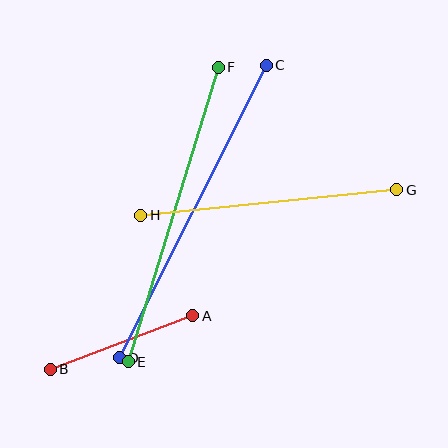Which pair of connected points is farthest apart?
Points C and D are farthest apart.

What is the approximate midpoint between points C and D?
The midpoint is at approximately (193, 212) pixels.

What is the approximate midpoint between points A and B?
The midpoint is at approximately (122, 343) pixels.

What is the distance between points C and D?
The distance is approximately 327 pixels.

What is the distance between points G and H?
The distance is approximately 257 pixels.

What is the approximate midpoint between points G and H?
The midpoint is at approximately (269, 203) pixels.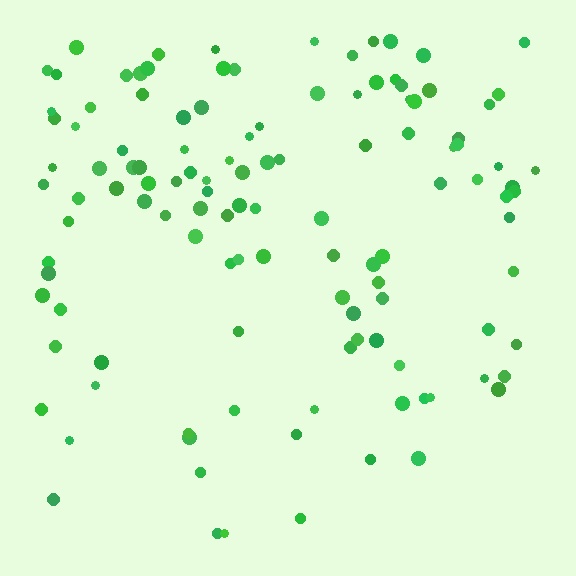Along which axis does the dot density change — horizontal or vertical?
Vertical.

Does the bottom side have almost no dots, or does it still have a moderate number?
Still a moderate number, just noticeably fewer than the top.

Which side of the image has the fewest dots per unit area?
The bottom.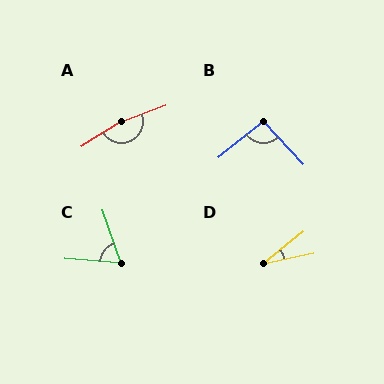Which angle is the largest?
A, at approximately 168 degrees.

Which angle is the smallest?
D, at approximately 27 degrees.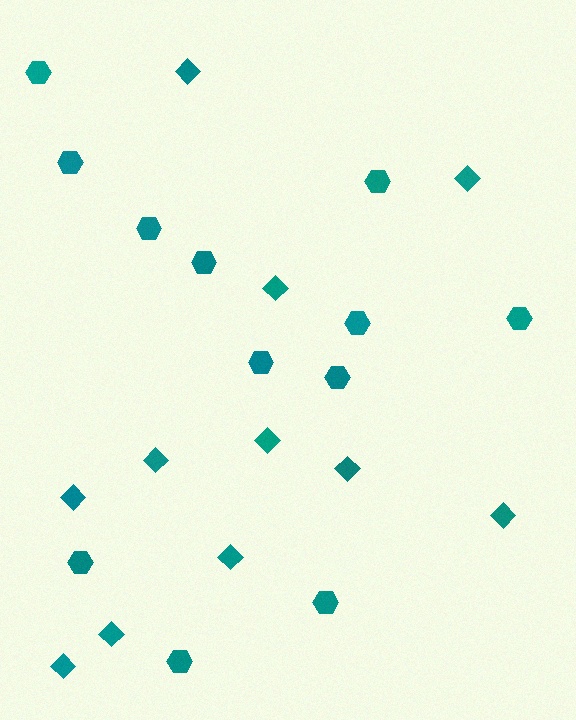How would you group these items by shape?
There are 2 groups: one group of hexagons (12) and one group of diamonds (11).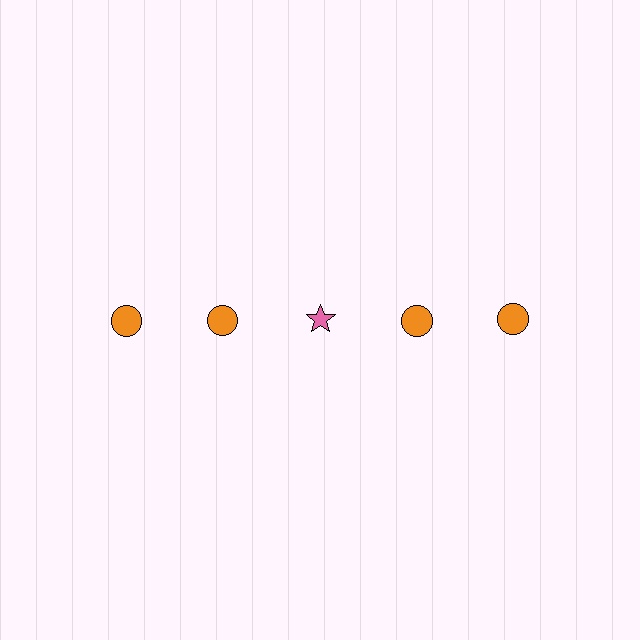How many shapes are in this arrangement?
There are 5 shapes arranged in a grid pattern.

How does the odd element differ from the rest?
It differs in both color (pink instead of orange) and shape (star instead of circle).